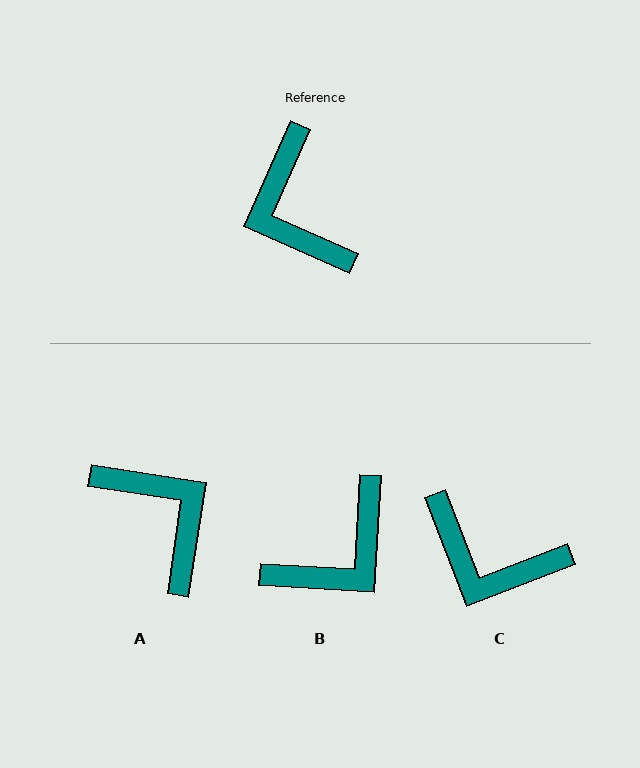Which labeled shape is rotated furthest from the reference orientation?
A, about 165 degrees away.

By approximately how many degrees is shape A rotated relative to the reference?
Approximately 165 degrees clockwise.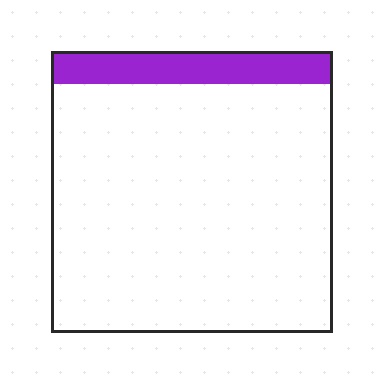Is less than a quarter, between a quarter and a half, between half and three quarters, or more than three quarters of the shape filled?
Less than a quarter.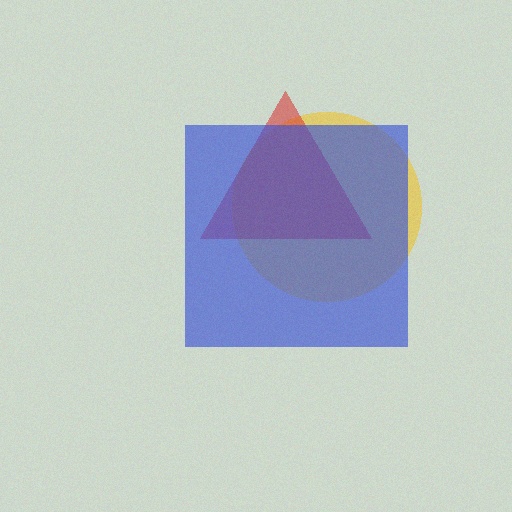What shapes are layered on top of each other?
The layered shapes are: a yellow circle, a red triangle, a blue square.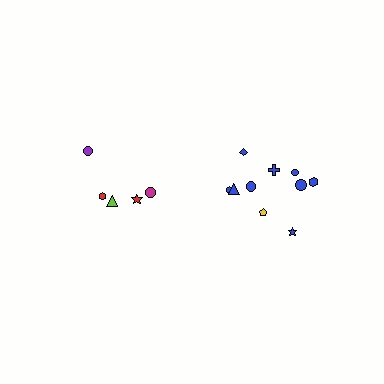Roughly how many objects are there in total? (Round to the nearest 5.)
Roughly 15 objects in total.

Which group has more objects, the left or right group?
The right group.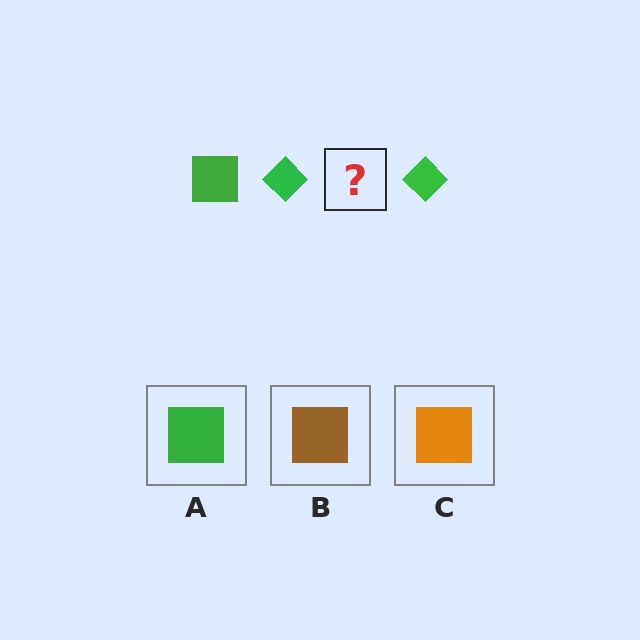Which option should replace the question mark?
Option A.